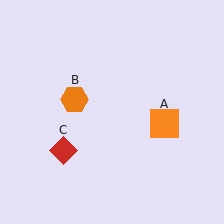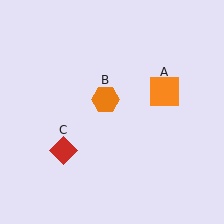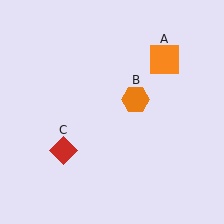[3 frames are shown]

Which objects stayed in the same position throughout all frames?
Red diamond (object C) remained stationary.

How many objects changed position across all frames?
2 objects changed position: orange square (object A), orange hexagon (object B).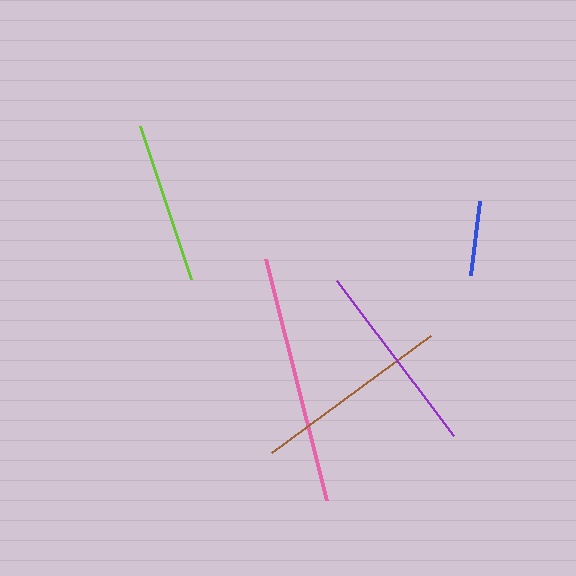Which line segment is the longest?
The pink line is the longest at approximately 248 pixels.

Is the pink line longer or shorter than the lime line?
The pink line is longer than the lime line.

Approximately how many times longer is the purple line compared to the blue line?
The purple line is approximately 2.6 times the length of the blue line.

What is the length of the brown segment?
The brown segment is approximately 198 pixels long.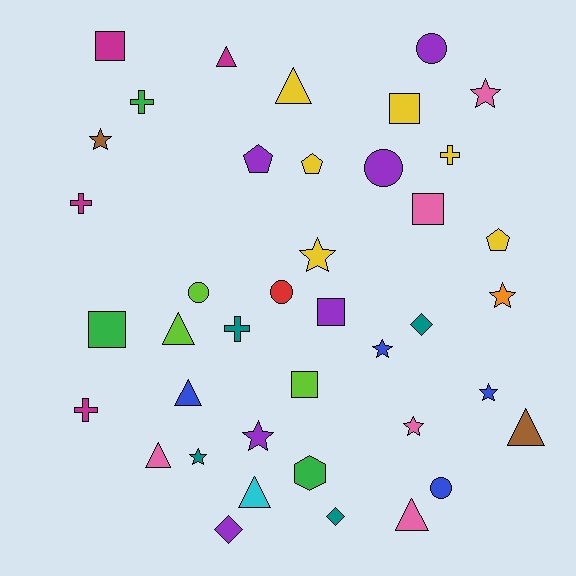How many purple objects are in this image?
There are 6 purple objects.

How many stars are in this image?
There are 9 stars.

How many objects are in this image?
There are 40 objects.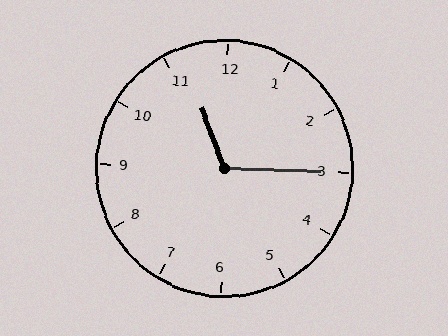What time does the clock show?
11:15.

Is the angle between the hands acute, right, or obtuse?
It is obtuse.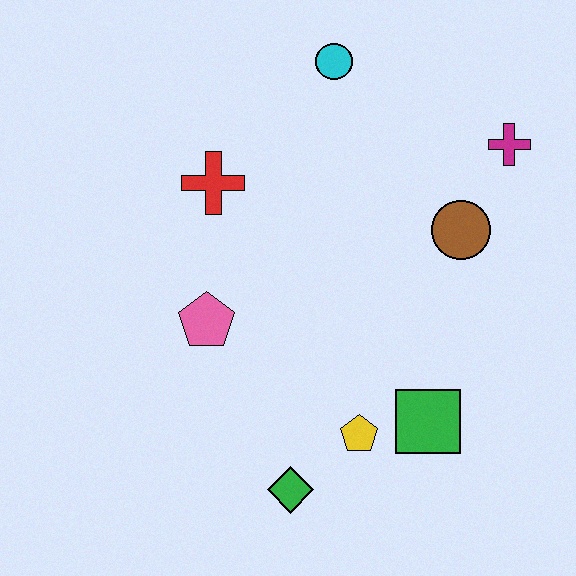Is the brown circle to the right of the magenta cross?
No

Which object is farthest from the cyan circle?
The green diamond is farthest from the cyan circle.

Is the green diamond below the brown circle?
Yes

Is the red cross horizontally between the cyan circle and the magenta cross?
No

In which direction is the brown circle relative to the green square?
The brown circle is above the green square.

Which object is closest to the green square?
The yellow pentagon is closest to the green square.